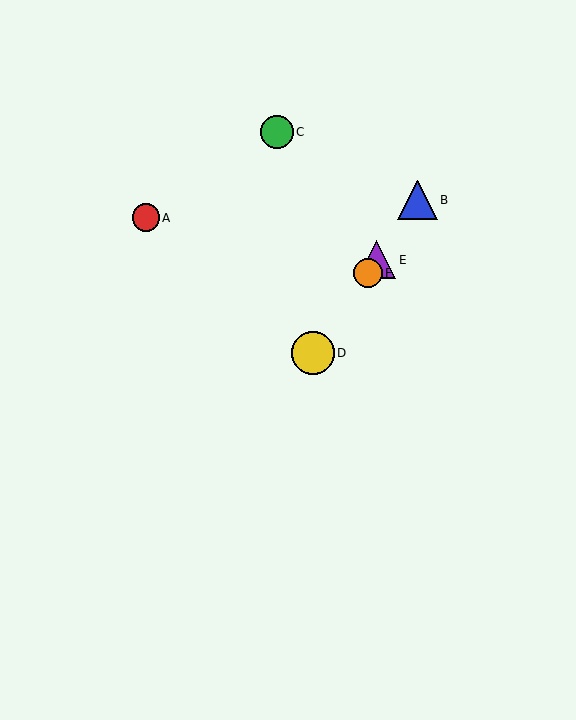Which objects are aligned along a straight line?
Objects B, D, E, F are aligned along a straight line.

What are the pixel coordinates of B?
Object B is at (417, 200).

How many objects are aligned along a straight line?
4 objects (B, D, E, F) are aligned along a straight line.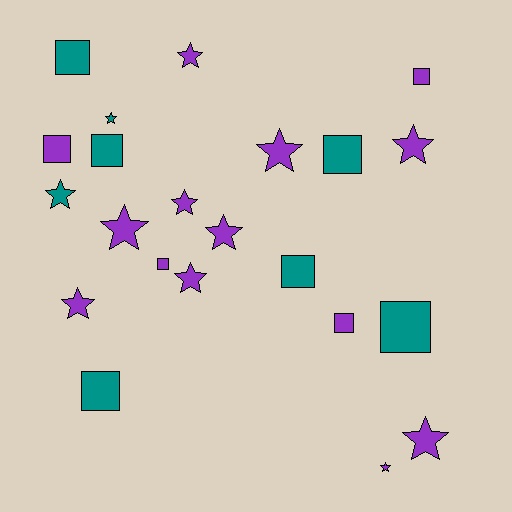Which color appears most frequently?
Purple, with 14 objects.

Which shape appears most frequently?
Star, with 12 objects.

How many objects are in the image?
There are 22 objects.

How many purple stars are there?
There are 10 purple stars.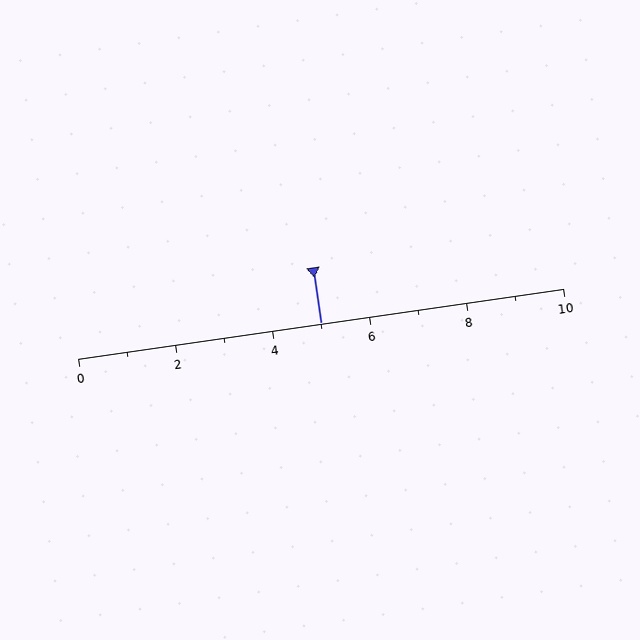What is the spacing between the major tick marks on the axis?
The major ticks are spaced 2 apart.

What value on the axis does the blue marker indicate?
The marker indicates approximately 5.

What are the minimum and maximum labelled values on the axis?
The axis runs from 0 to 10.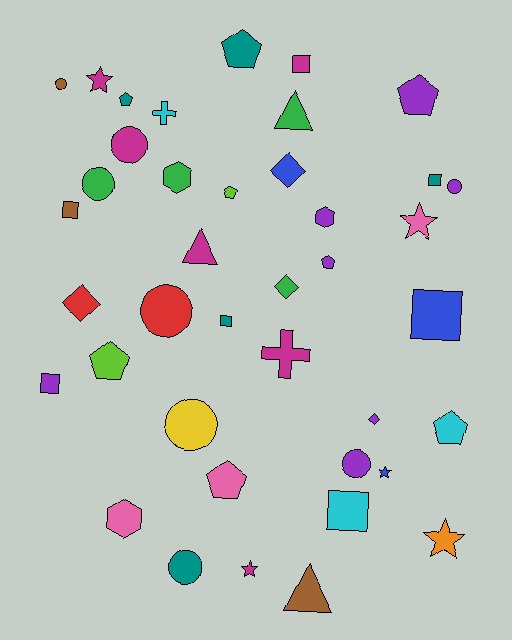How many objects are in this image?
There are 40 objects.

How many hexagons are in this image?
There are 3 hexagons.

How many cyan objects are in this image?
There are 3 cyan objects.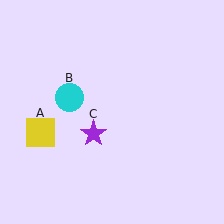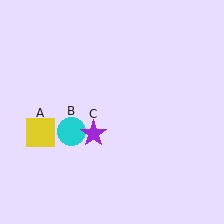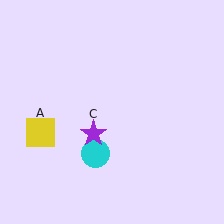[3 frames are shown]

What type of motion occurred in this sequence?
The cyan circle (object B) rotated counterclockwise around the center of the scene.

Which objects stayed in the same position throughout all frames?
Yellow square (object A) and purple star (object C) remained stationary.